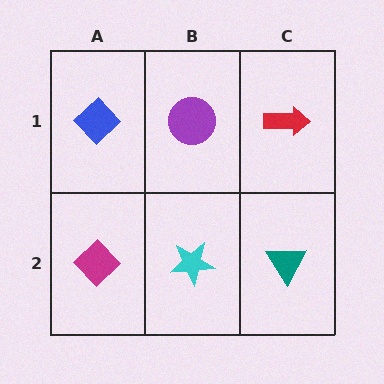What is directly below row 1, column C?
A teal triangle.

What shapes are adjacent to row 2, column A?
A blue diamond (row 1, column A), a cyan star (row 2, column B).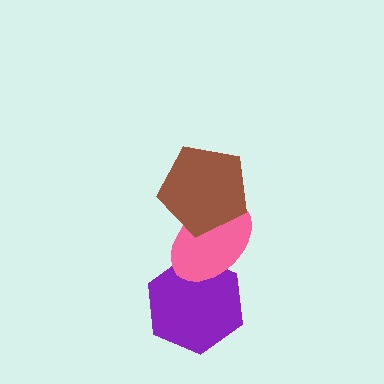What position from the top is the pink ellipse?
The pink ellipse is 2nd from the top.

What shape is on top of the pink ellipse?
The brown pentagon is on top of the pink ellipse.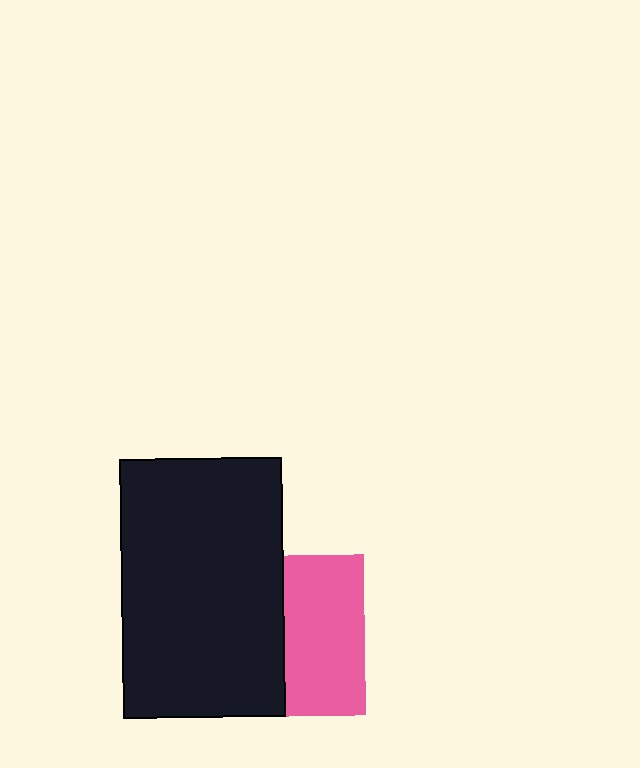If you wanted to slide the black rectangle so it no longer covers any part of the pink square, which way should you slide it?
Slide it left — that is the most direct way to separate the two shapes.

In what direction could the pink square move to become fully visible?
The pink square could move right. That would shift it out from behind the black rectangle entirely.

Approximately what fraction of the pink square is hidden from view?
Roughly 50% of the pink square is hidden behind the black rectangle.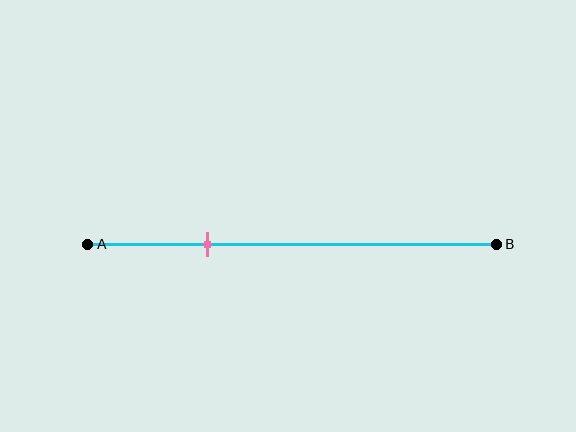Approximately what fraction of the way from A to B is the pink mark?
The pink mark is approximately 30% of the way from A to B.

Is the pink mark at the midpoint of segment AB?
No, the mark is at about 30% from A, not at the 50% midpoint.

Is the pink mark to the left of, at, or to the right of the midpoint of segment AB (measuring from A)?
The pink mark is to the left of the midpoint of segment AB.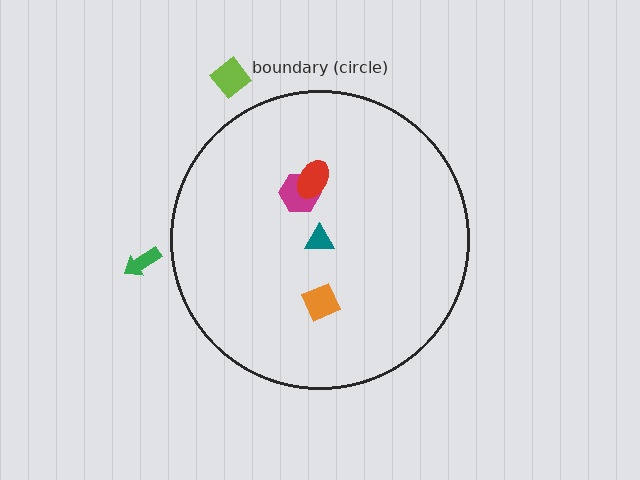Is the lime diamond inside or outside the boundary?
Outside.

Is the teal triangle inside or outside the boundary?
Inside.